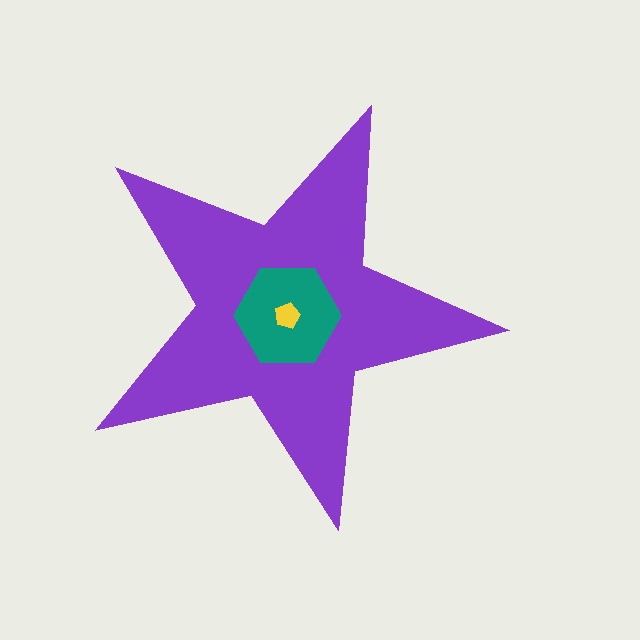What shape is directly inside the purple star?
The teal hexagon.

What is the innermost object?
The yellow pentagon.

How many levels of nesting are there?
3.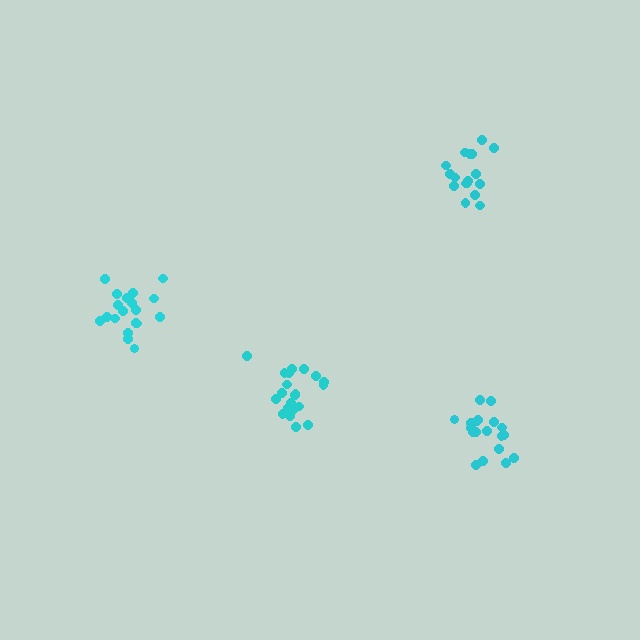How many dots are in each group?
Group 1: 21 dots, Group 2: 17 dots, Group 3: 19 dots, Group 4: 19 dots (76 total).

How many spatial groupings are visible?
There are 4 spatial groupings.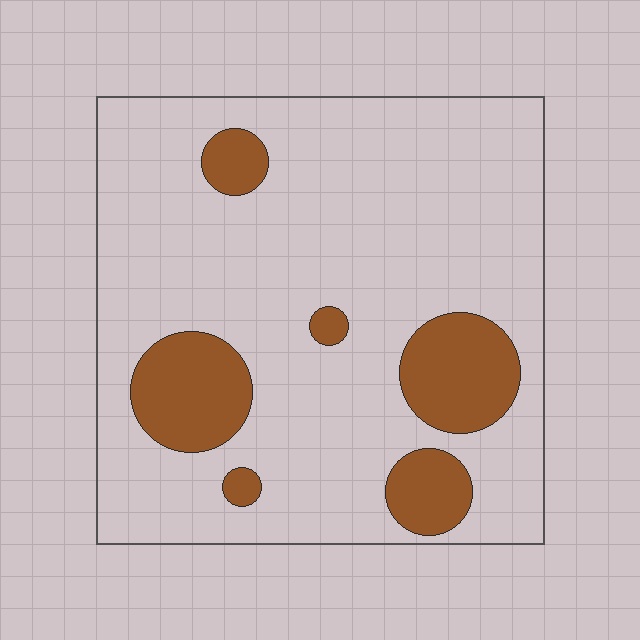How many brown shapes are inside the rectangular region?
6.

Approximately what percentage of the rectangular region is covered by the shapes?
Approximately 20%.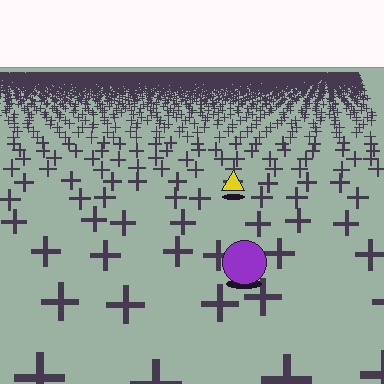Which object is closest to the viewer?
The purple circle is closest. The texture marks near it are larger and more spread out.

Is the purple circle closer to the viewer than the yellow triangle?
Yes. The purple circle is closer — you can tell from the texture gradient: the ground texture is coarser near it.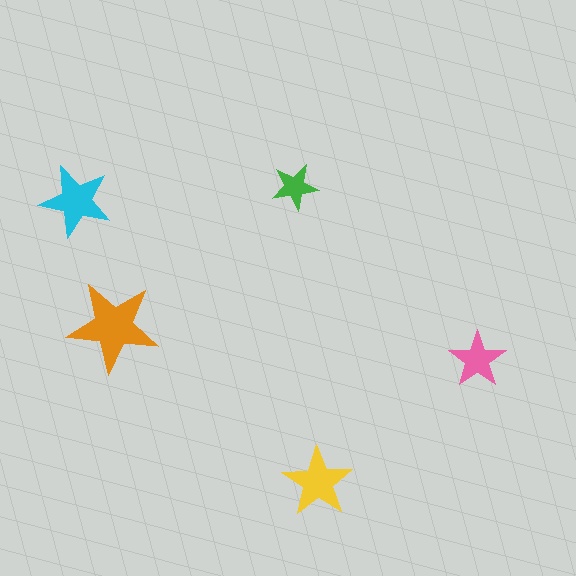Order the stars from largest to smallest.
the orange one, the cyan one, the yellow one, the pink one, the green one.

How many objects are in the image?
There are 5 objects in the image.